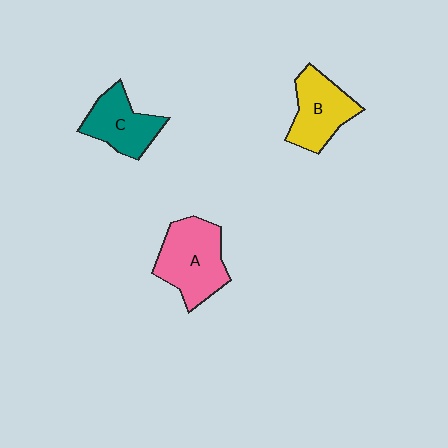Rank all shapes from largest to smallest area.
From largest to smallest: A (pink), B (yellow), C (teal).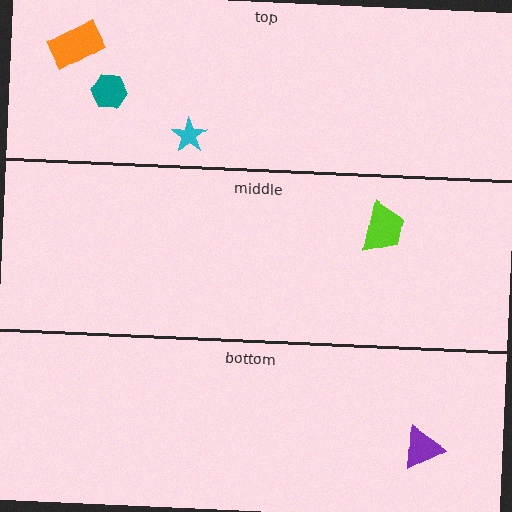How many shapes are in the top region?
3.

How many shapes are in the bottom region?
1.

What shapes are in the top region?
The orange rectangle, the cyan star, the teal hexagon.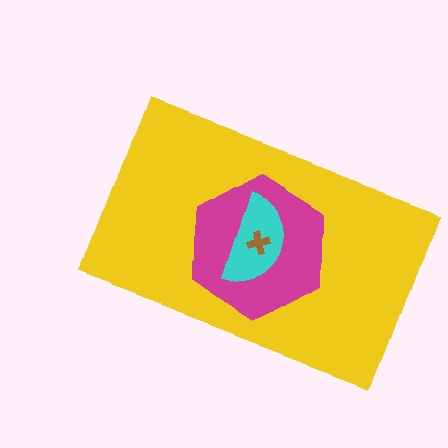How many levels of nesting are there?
4.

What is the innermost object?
The brown cross.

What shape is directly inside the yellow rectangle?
The magenta hexagon.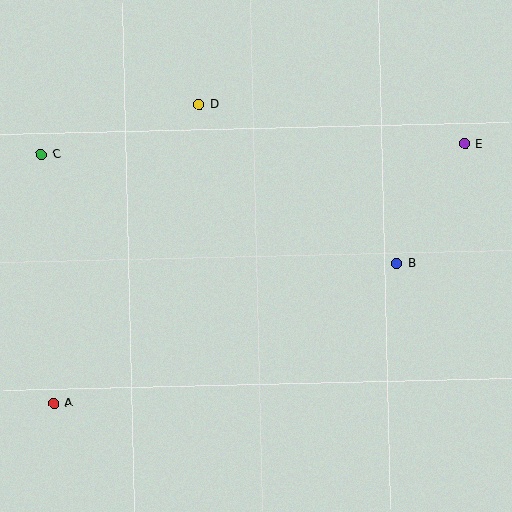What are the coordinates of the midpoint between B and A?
The midpoint between B and A is at (225, 333).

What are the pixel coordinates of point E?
Point E is at (464, 144).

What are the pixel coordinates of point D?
Point D is at (199, 105).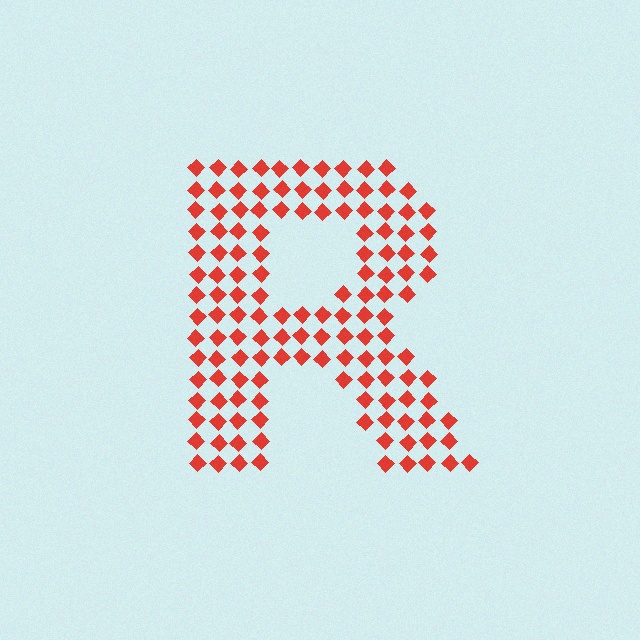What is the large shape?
The large shape is the letter R.